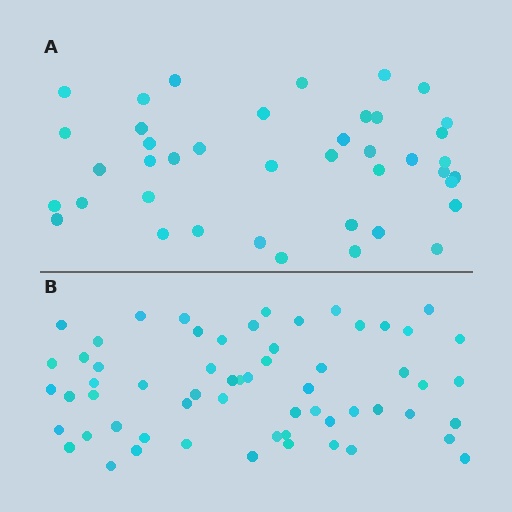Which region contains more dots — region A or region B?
Region B (the bottom region) has more dots.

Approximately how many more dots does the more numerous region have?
Region B has approximately 20 more dots than region A.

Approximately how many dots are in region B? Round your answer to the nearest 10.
About 60 dots.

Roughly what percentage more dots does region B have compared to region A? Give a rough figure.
About 45% more.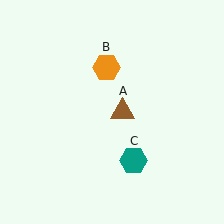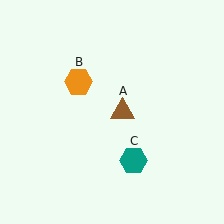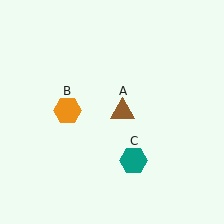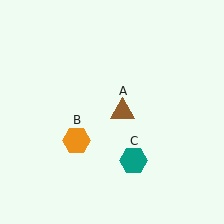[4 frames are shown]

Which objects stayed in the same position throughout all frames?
Brown triangle (object A) and teal hexagon (object C) remained stationary.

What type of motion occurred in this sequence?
The orange hexagon (object B) rotated counterclockwise around the center of the scene.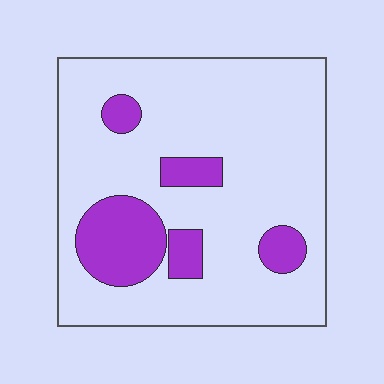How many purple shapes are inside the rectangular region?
5.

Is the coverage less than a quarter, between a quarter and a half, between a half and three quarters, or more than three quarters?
Less than a quarter.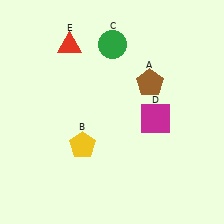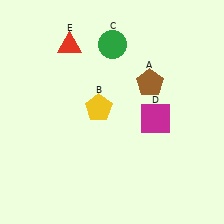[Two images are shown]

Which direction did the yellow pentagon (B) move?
The yellow pentagon (B) moved up.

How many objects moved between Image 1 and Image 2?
1 object moved between the two images.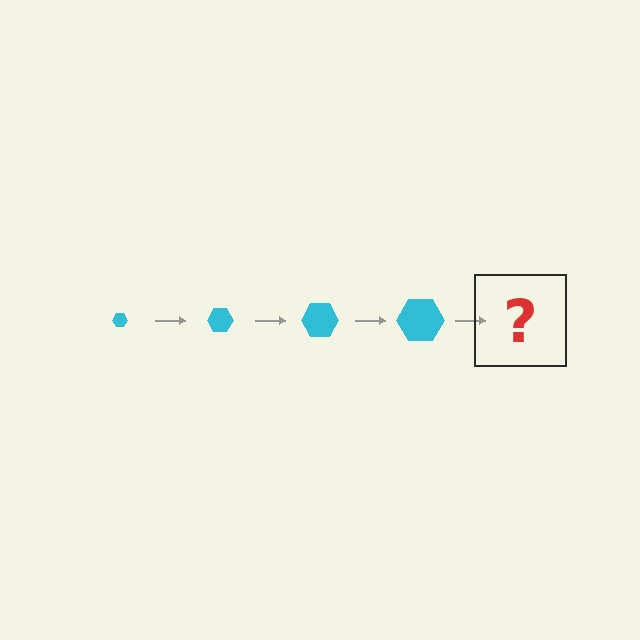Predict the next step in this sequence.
The next step is a cyan hexagon, larger than the previous one.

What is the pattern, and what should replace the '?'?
The pattern is that the hexagon gets progressively larger each step. The '?' should be a cyan hexagon, larger than the previous one.